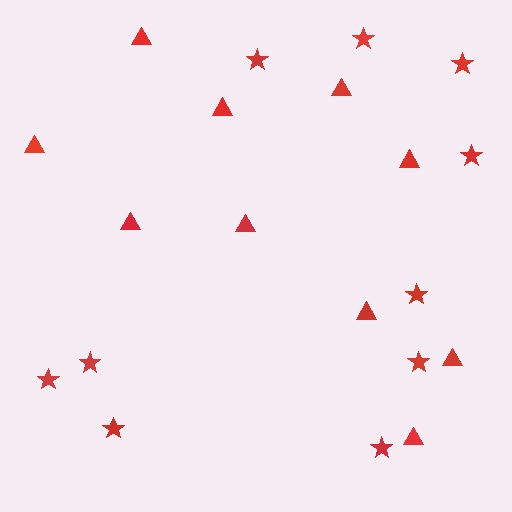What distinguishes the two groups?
There are 2 groups: one group of stars (10) and one group of triangles (10).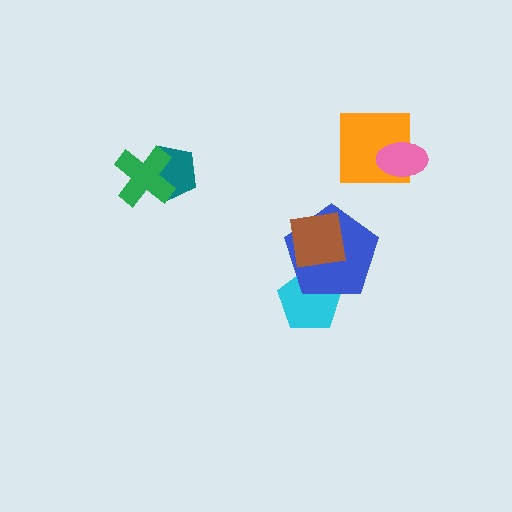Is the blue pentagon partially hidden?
Yes, it is partially covered by another shape.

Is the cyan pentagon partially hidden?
Yes, it is partially covered by another shape.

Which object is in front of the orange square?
The pink ellipse is in front of the orange square.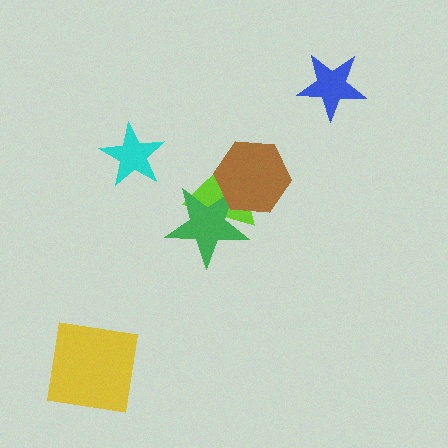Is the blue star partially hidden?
No, no other shape covers it.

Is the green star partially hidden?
Yes, it is partially covered by another shape.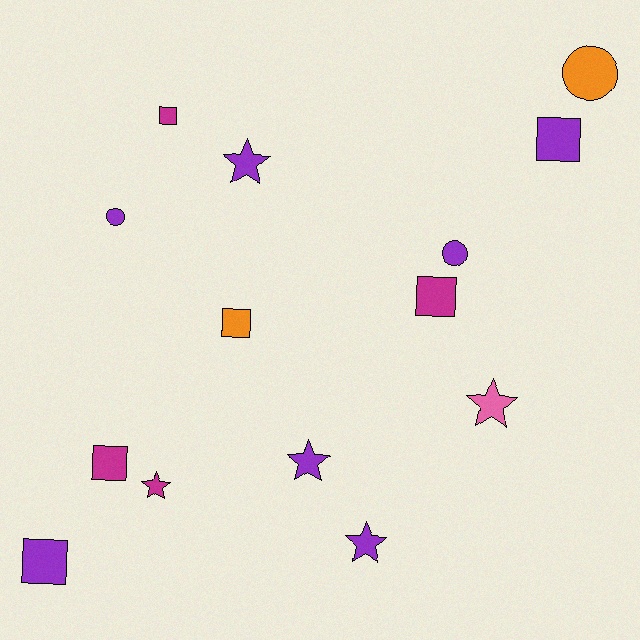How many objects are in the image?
There are 14 objects.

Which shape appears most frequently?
Square, with 6 objects.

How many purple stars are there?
There are 3 purple stars.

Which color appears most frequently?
Purple, with 7 objects.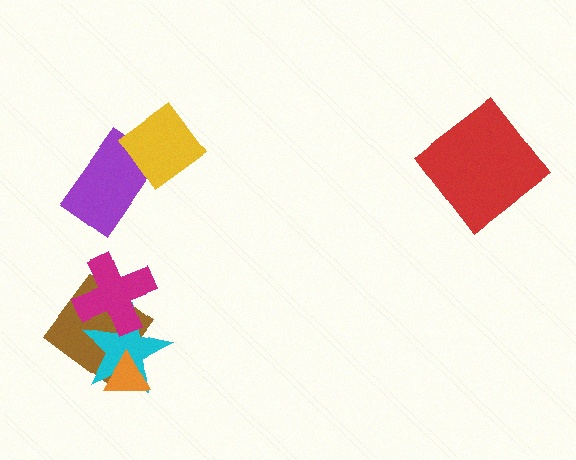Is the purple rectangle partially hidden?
Yes, it is partially covered by another shape.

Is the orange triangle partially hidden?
No, no other shape covers it.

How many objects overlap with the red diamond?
0 objects overlap with the red diamond.